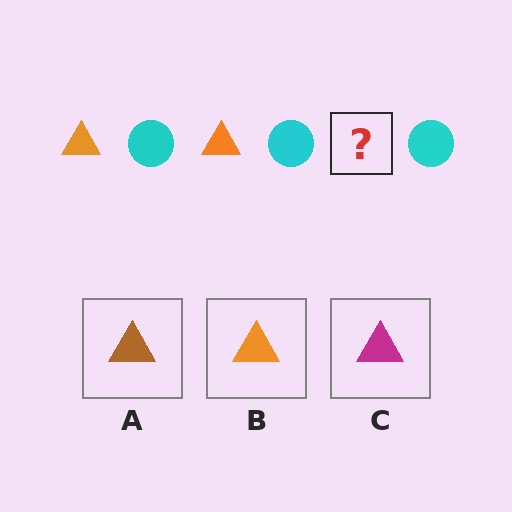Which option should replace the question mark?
Option B.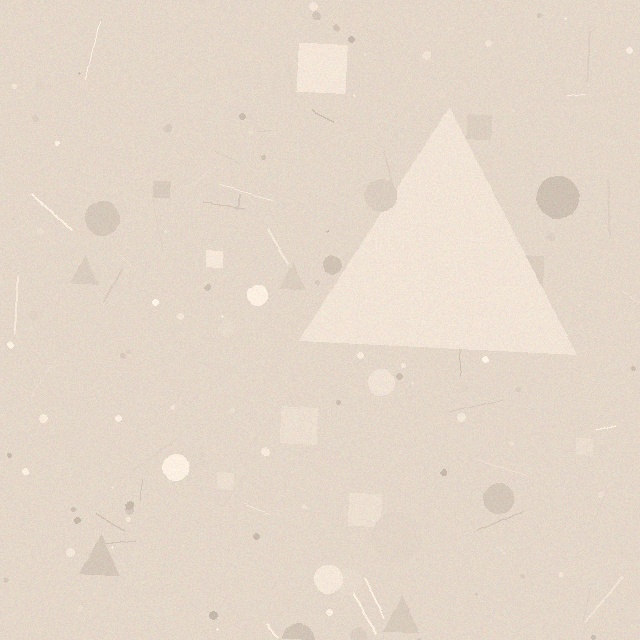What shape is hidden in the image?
A triangle is hidden in the image.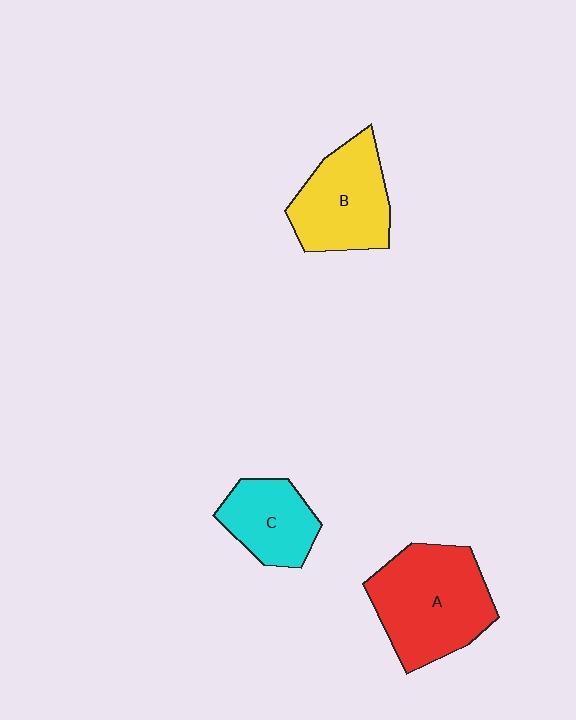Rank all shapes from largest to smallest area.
From largest to smallest: A (red), B (yellow), C (cyan).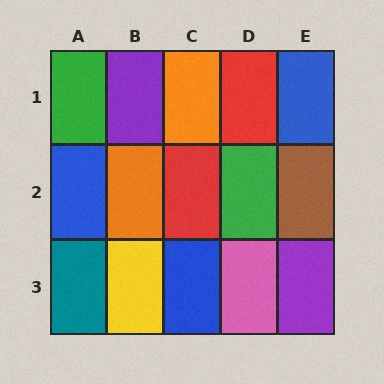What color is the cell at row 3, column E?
Purple.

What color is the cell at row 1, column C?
Orange.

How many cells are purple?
2 cells are purple.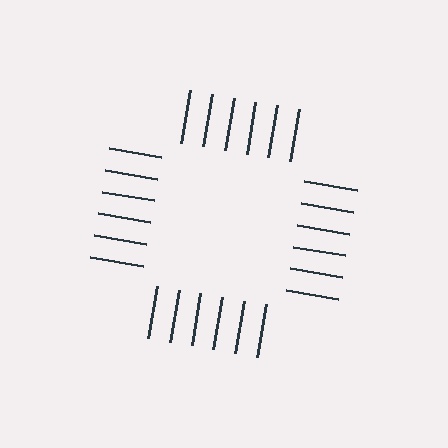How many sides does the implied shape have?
4 sides — the line-ends trace a square.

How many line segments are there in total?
24 — 6 along each of the 4 edges.